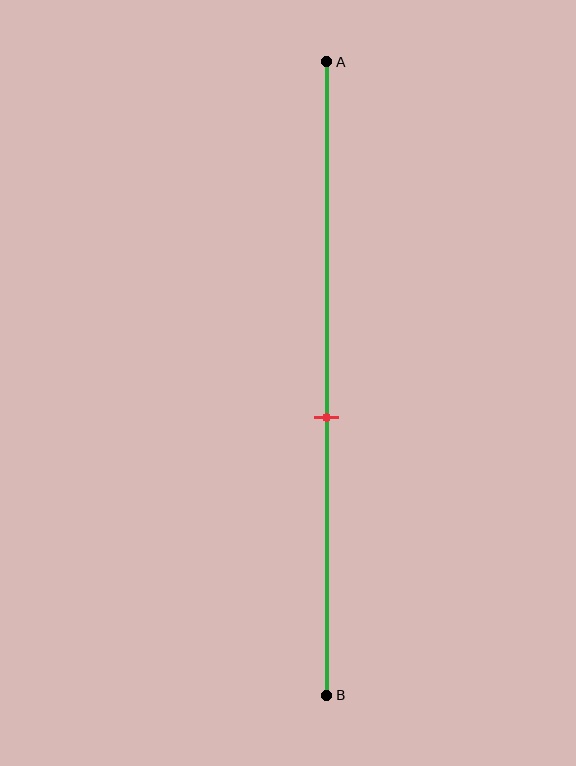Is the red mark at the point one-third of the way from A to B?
No, the mark is at about 55% from A, not at the 33% one-third point.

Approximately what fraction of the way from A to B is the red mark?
The red mark is approximately 55% of the way from A to B.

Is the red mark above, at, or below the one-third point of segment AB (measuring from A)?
The red mark is below the one-third point of segment AB.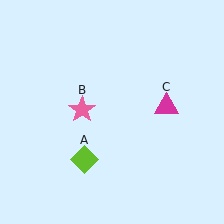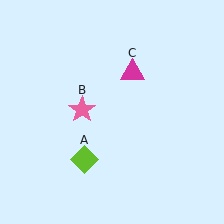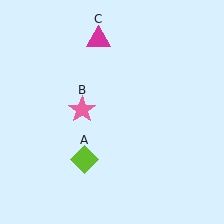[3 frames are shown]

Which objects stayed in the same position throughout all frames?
Lime diamond (object A) and pink star (object B) remained stationary.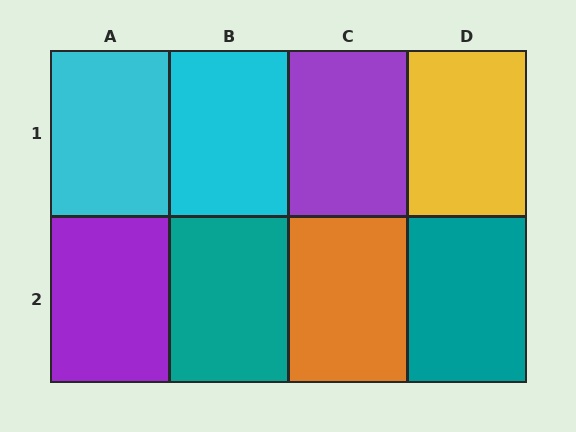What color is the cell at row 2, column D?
Teal.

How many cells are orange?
1 cell is orange.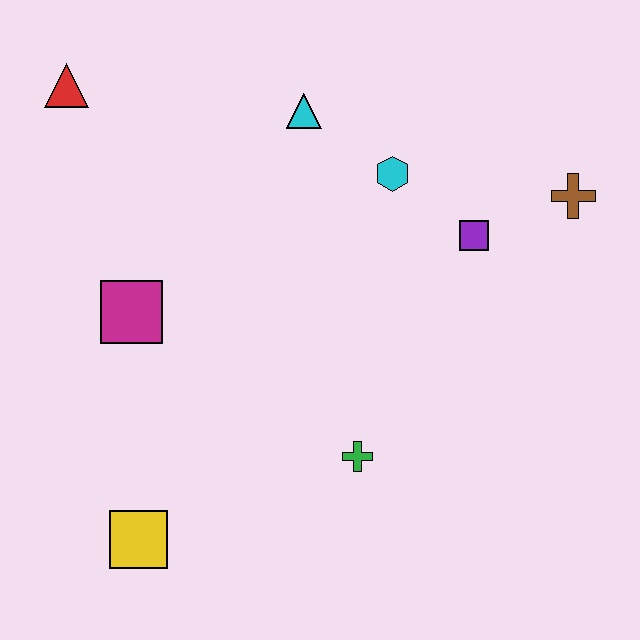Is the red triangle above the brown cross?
Yes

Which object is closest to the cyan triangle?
The cyan hexagon is closest to the cyan triangle.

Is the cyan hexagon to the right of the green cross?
Yes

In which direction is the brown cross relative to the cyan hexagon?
The brown cross is to the right of the cyan hexagon.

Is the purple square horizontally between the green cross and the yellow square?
No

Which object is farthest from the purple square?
The yellow square is farthest from the purple square.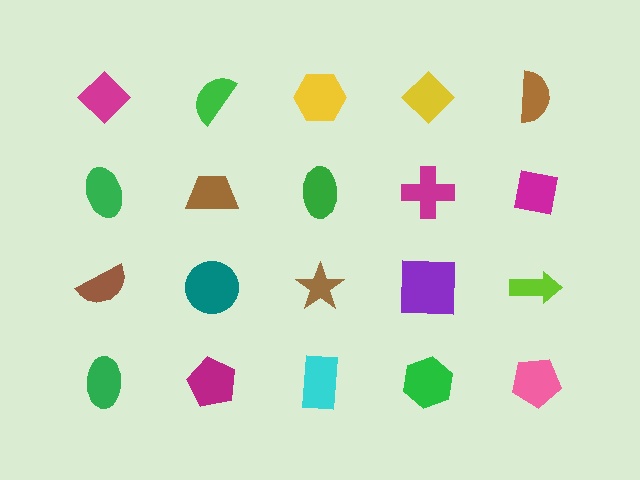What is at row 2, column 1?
A green ellipse.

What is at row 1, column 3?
A yellow hexagon.